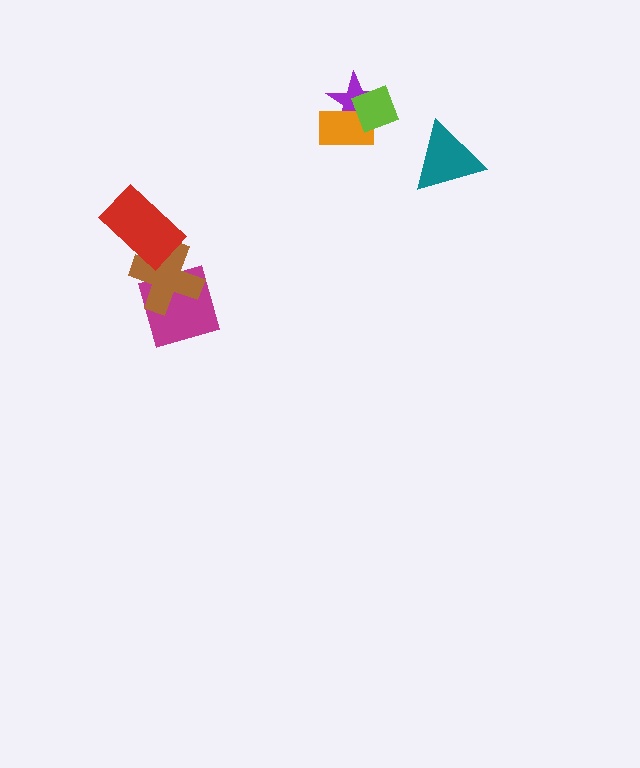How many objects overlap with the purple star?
2 objects overlap with the purple star.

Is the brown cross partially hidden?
Yes, it is partially covered by another shape.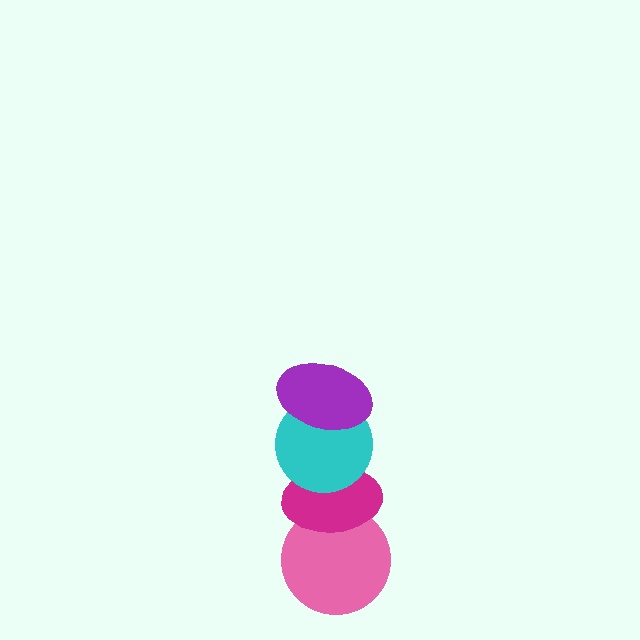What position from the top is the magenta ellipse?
The magenta ellipse is 3rd from the top.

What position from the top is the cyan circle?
The cyan circle is 2nd from the top.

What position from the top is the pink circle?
The pink circle is 4th from the top.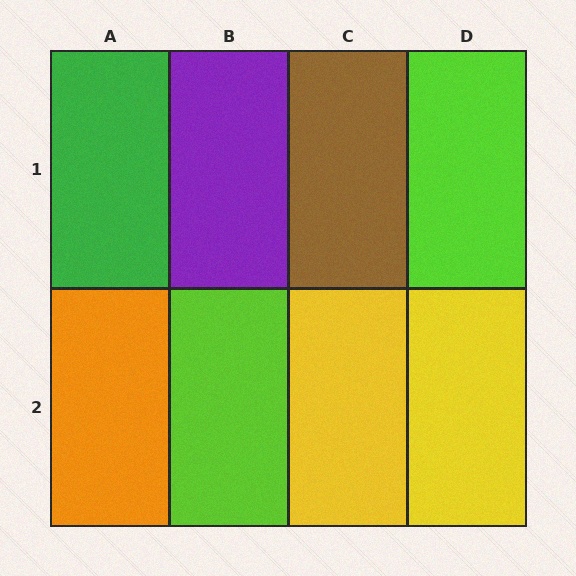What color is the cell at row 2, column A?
Orange.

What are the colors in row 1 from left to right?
Green, purple, brown, lime.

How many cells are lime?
2 cells are lime.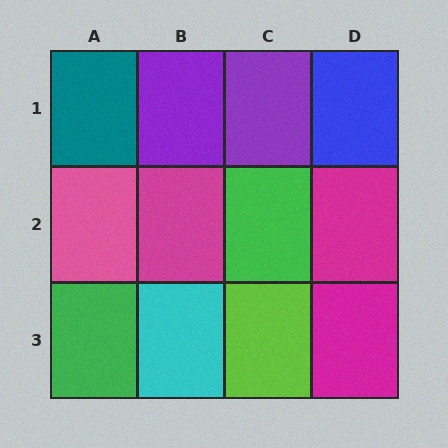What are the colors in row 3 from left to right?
Green, cyan, lime, magenta.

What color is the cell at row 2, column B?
Magenta.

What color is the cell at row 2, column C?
Green.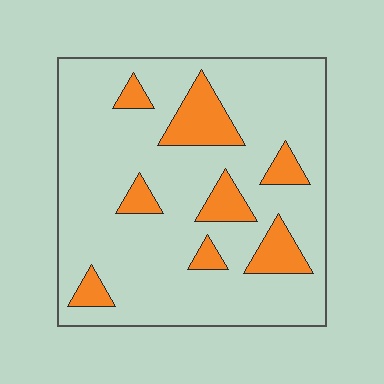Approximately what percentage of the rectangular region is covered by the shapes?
Approximately 15%.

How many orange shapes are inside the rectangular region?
8.